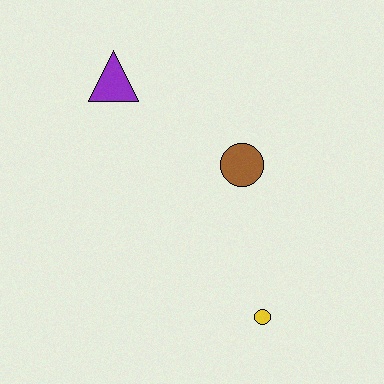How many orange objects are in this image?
There are no orange objects.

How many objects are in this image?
There are 3 objects.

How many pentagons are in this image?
There are no pentagons.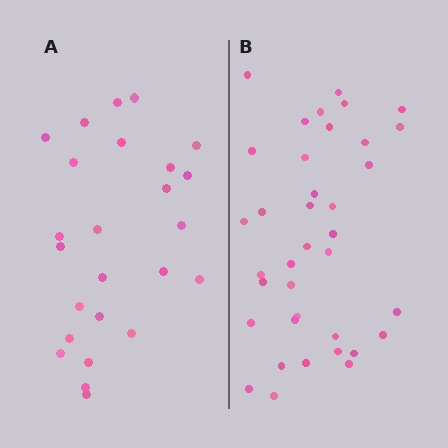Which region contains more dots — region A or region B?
Region B (the right region) has more dots.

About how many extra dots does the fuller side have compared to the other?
Region B has roughly 12 or so more dots than region A.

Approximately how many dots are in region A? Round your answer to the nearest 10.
About 20 dots. (The exact count is 25, which rounds to 20.)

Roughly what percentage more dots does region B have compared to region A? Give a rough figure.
About 50% more.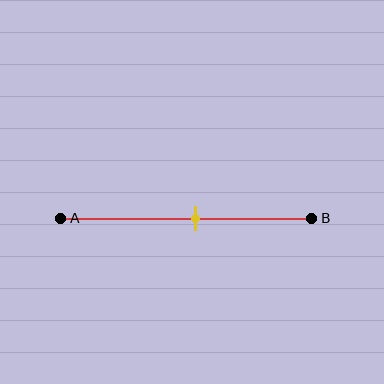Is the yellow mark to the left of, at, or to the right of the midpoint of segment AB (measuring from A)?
The yellow mark is to the right of the midpoint of segment AB.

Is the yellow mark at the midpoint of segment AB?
No, the mark is at about 55% from A, not at the 50% midpoint.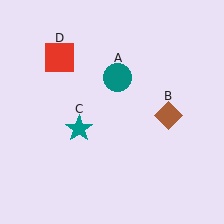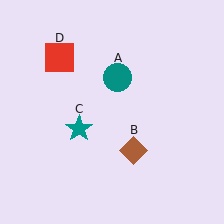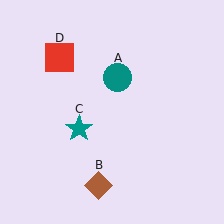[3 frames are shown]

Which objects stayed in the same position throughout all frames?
Teal circle (object A) and teal star (object C) and red square (object D) remained stationary.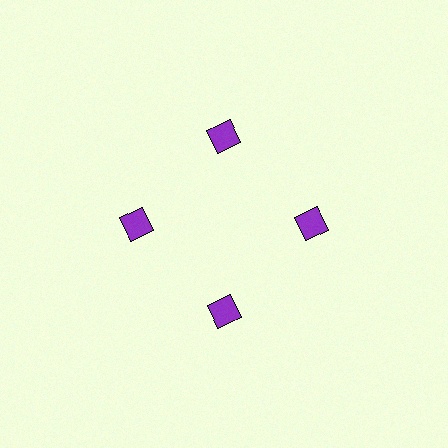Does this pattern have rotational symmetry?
Yes, this pattern has 4-fold rotational symmetry. It looks the same after rotating 90 degrees around the center.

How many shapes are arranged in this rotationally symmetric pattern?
There are 4 shapes, arranged in 4 groups of 1.